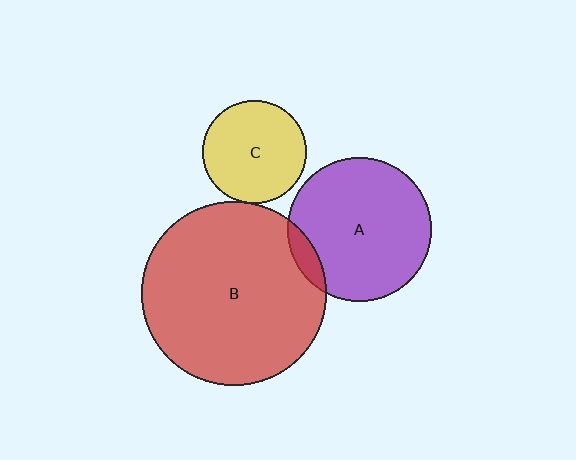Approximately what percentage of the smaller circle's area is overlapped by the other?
Approximately 10%.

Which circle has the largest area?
Circle B (red).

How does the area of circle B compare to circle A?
Approximately 1.6 times.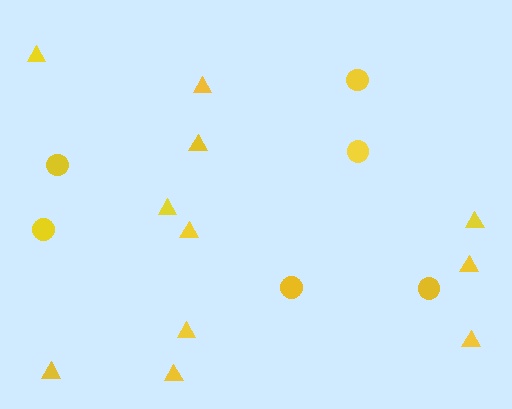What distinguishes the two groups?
There are 2 groups: one group of circles (6) and one group of triangles (11).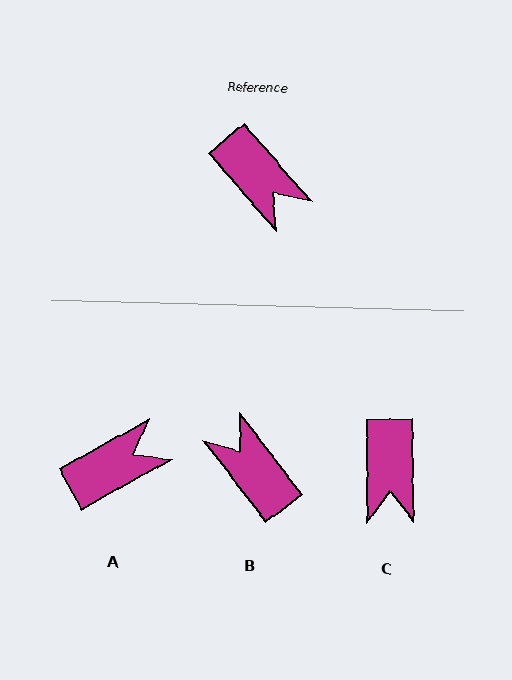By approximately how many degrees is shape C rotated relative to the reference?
Approximately 41 degrees clockwise.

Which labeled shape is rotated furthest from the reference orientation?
B, about 176 degrees away.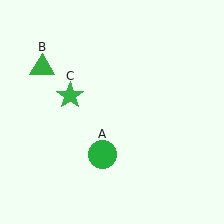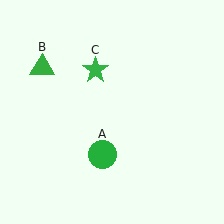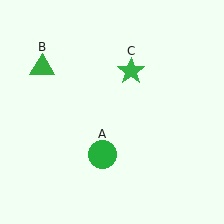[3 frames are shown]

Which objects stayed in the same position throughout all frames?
Green circle (object A) and green triangle (object B) remained stationary.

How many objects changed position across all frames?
1 object changed position: green star (object C).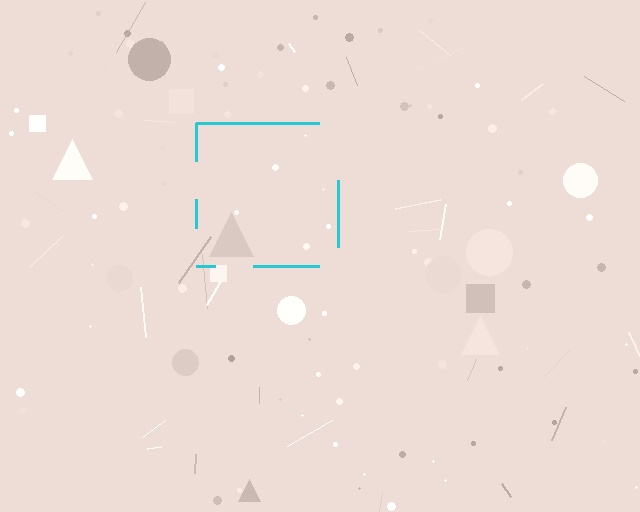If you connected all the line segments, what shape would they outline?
They would outline a square.